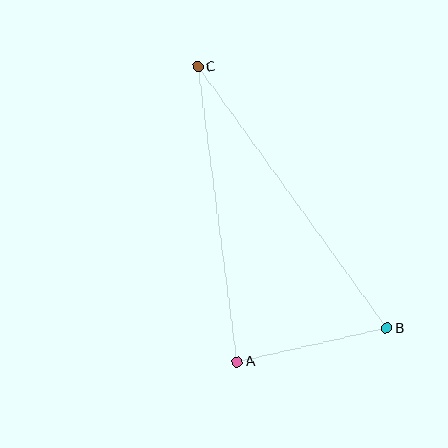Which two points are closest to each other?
Points A and B are closest to each other.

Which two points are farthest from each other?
Points B and C are farthest from each other.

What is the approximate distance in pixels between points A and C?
The distance between A and C is approximately 297 pixels.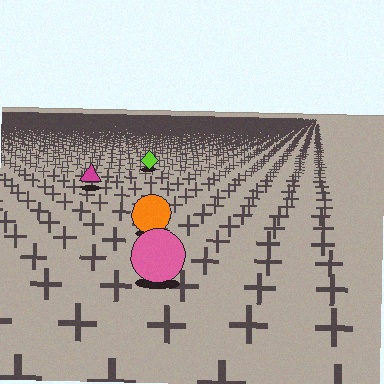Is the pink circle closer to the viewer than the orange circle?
Yes. The pink circle is closer — you can tell from the texture gradient: the ground texture is coarser near it.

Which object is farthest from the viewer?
The lime diamond is farthest from the viewer. It appears smaller and the ground texture around it is denser.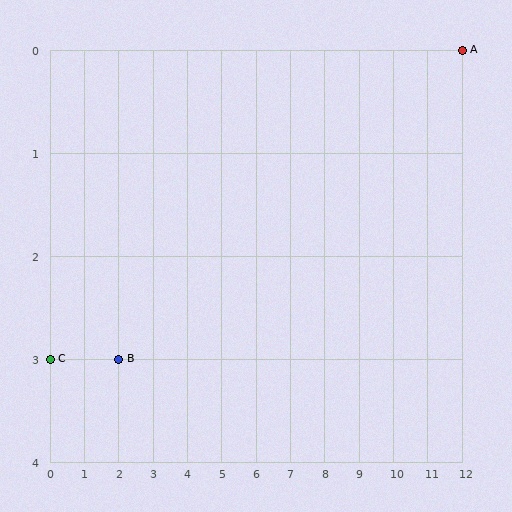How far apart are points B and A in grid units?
Points B and A are 10 columns and 3 rows apart (about 10.4 grid units diagonally).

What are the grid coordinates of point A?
Point A is at grid coordinates (12, 0).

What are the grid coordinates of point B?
Point B is at grid coordinates (2, 3).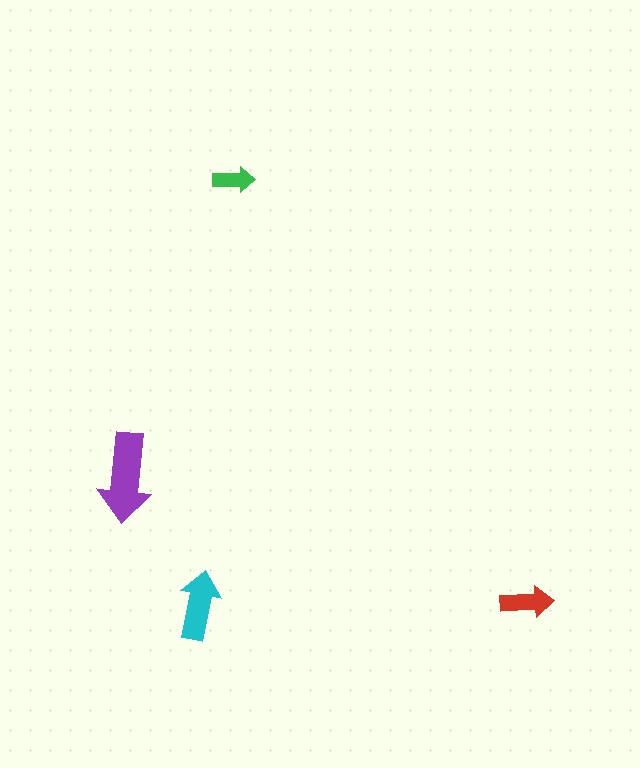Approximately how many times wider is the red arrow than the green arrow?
About 1.5 times wider.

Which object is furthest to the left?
The purple arrow is leftmost.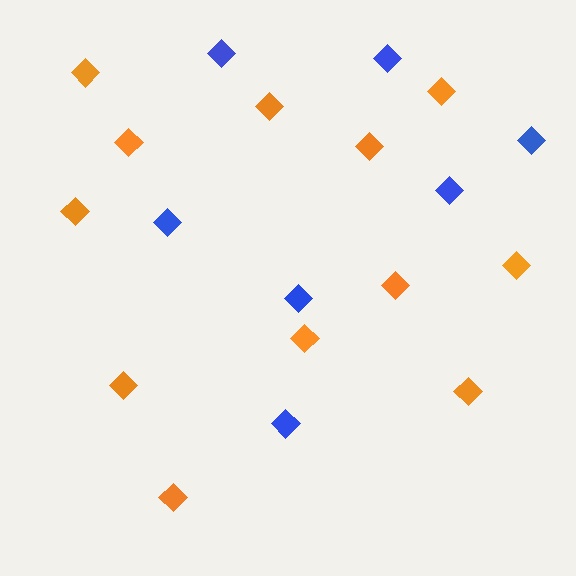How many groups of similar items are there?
There are 2 groups: one group of blue diamonds (7) and one group of orange diamonds (12).